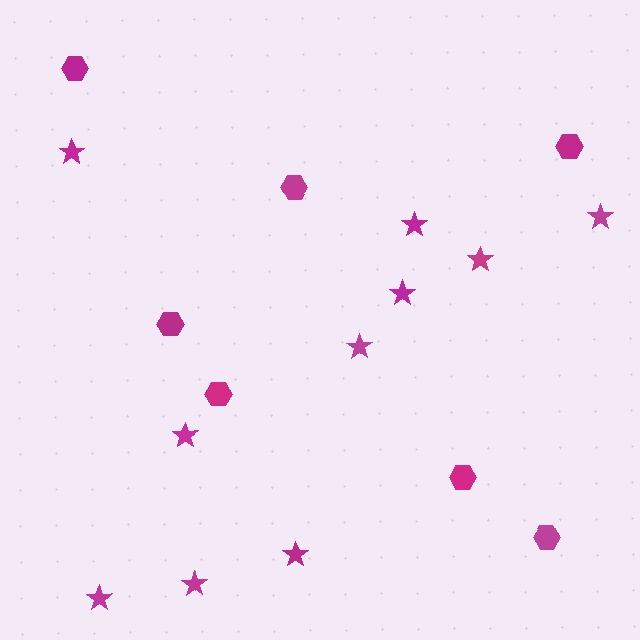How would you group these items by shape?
There are 2 groups: one group of hexagons (7) and one group of stars (10).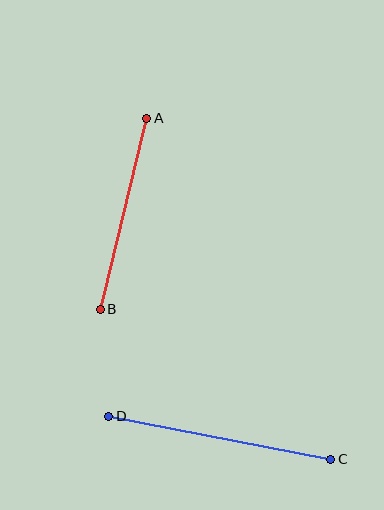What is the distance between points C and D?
The distance is approximately 226 pixels.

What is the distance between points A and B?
The distance is approximately 196 pixels.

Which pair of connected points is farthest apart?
Points C and D are farthest apart.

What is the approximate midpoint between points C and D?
The midpoint is at approximately (220, 438) pixels.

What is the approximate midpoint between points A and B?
The midpoint is at approximately (124, 214) pixels.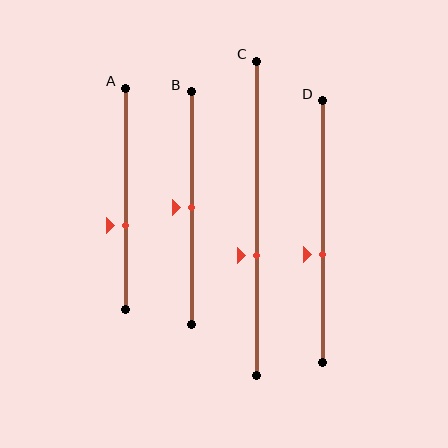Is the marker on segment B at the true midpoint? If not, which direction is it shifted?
Yes, the marker on segment B is at the true midpoint.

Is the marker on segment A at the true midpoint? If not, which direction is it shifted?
No, the marker on segment A is shifted downward by about 12% of the segment length.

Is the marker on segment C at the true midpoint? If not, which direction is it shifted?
No, the marker on segment C is shifted downward by about 12% of the segment length.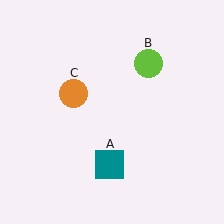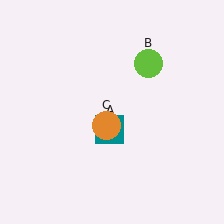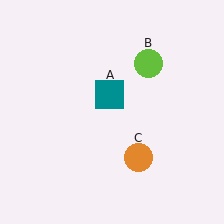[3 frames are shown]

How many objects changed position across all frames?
2 objects changed position: teal square (object A), orange circle (object C).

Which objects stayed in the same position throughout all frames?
Lime circle (object B) remained stationary.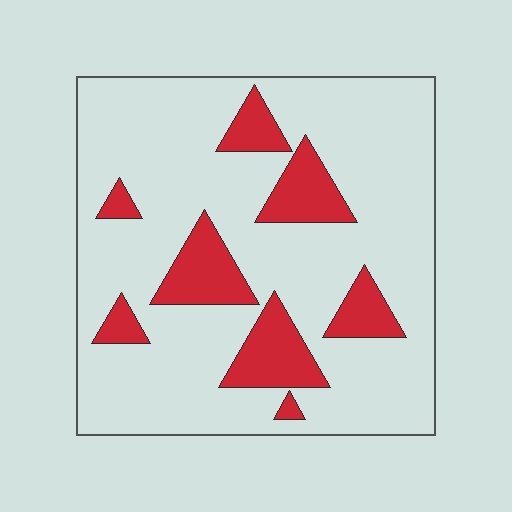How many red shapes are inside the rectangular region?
8.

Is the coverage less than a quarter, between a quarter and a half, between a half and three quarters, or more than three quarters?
Less than a quarter.